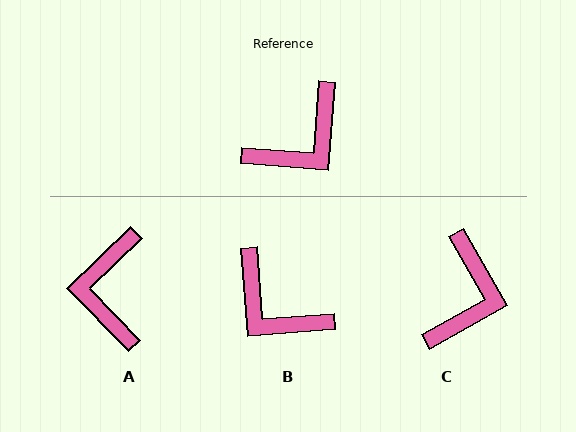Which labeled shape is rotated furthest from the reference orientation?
A, about 132 degrees away.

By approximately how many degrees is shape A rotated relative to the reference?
Approximately 132 degrees clockwise.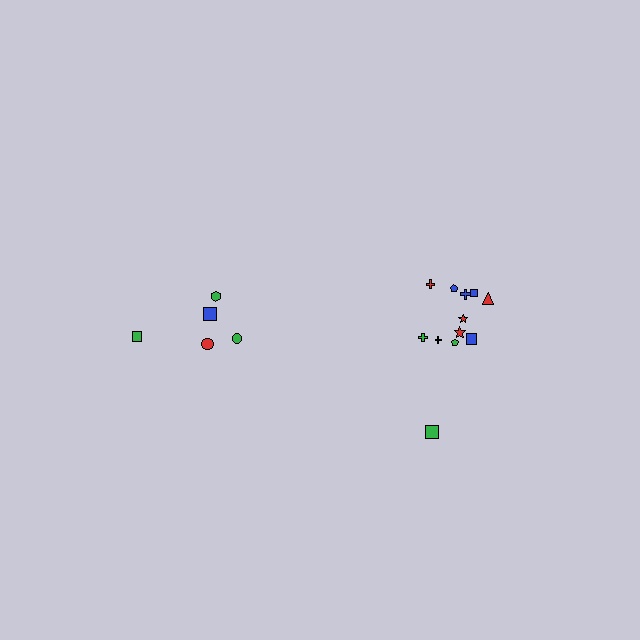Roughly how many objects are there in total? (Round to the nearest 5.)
Roughly 15 objects in total.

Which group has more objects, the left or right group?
The right group.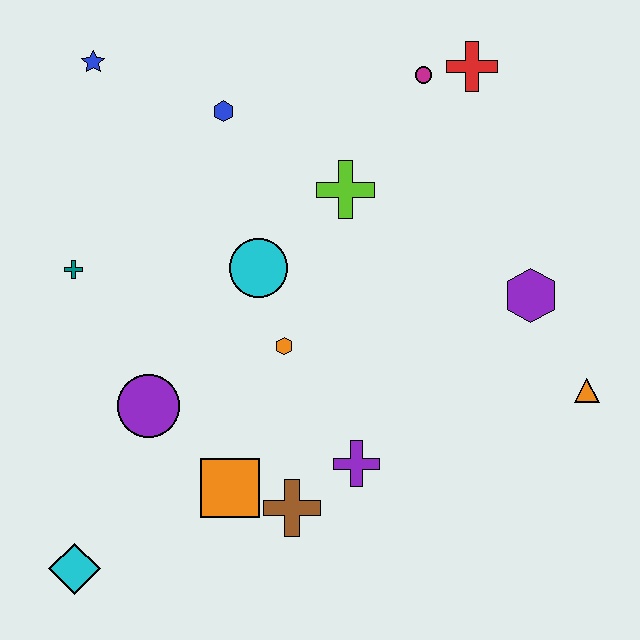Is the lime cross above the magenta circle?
No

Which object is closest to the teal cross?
The purple circle is closest to the teal cross.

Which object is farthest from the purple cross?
The blue star is farthest from the purple cross.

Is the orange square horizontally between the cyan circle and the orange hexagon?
No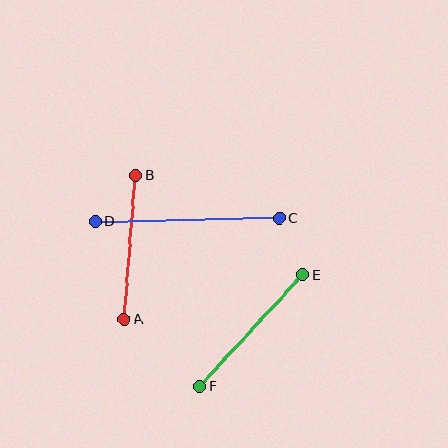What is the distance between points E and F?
The distance is approximately 152 pixels.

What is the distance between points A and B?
The distance is approximately 144 pixels.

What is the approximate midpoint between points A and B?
The midpoint is at approximately (130, 248) pixels.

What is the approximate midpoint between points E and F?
The midpoint is at approximately (251, 331) pixels.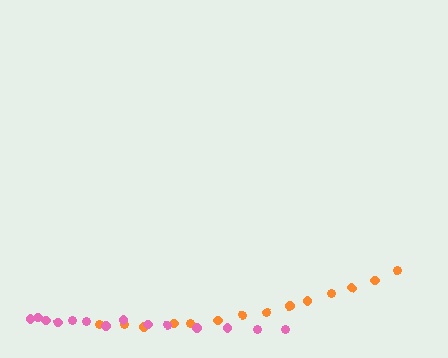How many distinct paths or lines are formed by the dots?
There are 2 distinct paths.